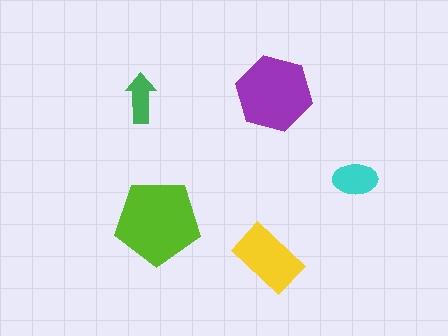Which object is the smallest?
The green arrow.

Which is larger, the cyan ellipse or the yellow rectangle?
The yellow rectangle.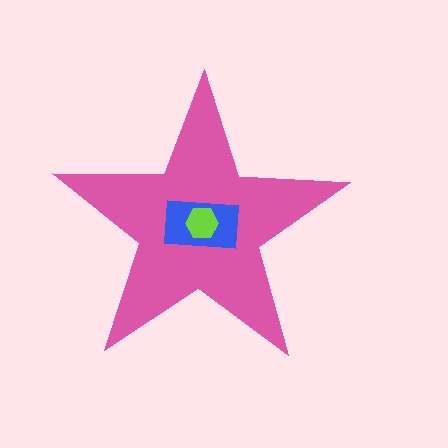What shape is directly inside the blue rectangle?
The lime hexagon.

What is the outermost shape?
The pink star.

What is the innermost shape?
The lime hexagon.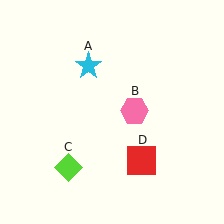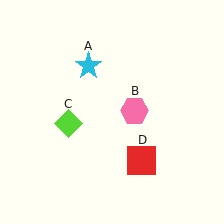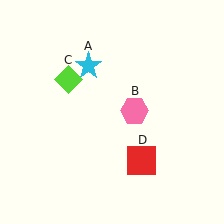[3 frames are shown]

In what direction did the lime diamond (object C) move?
The lime diamond (object C) moved up.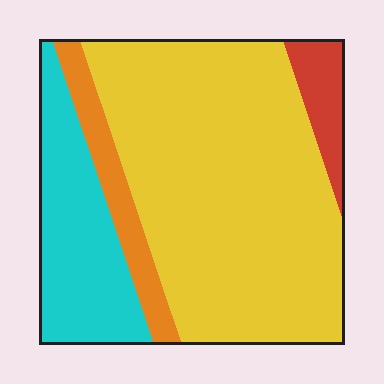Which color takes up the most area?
Yellow, at roughly 65%.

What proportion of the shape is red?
Red takes up about one tenth (1/10) of the shape.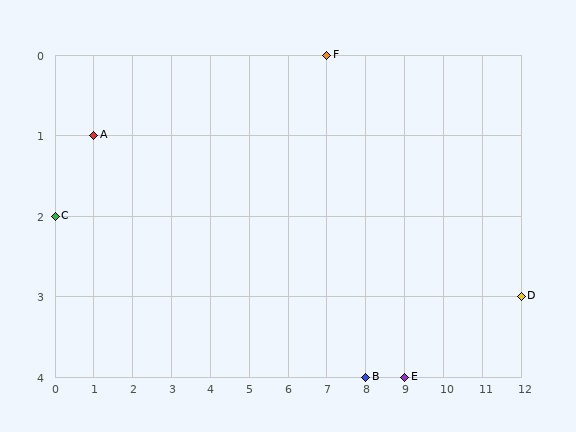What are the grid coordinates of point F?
Point F is at grid coordinates (7, 0).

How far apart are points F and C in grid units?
Points F and C are 7 columns and 2 rows apart (about 7.3 grid units diagonally).